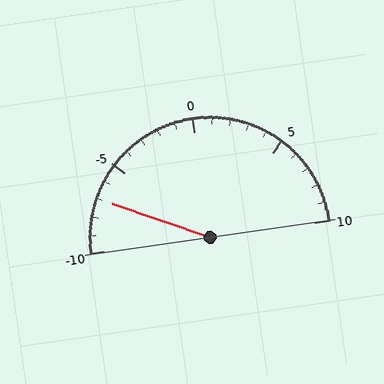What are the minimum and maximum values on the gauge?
The gauge ranges from -10 to 10.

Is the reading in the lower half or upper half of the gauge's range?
The reading is in the lower half of the range (-10 to 10).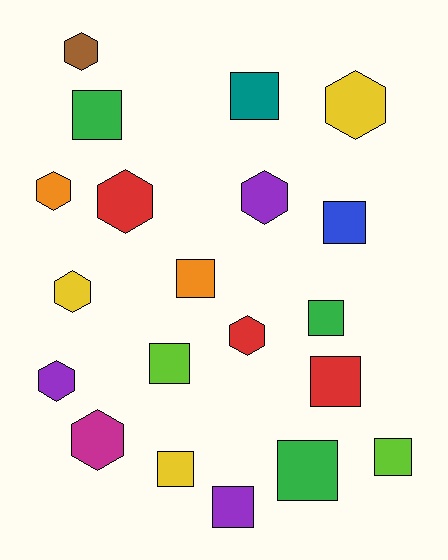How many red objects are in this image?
There are 3 red objects.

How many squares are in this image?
There are 11 squares.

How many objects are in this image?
There are 20 objects.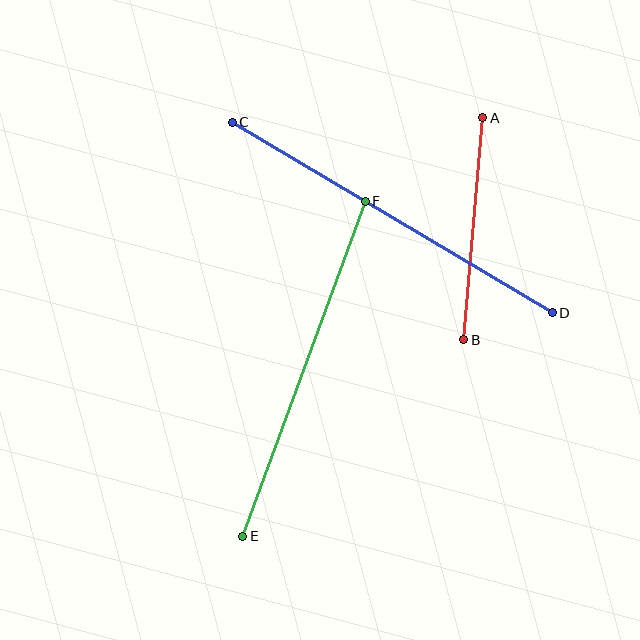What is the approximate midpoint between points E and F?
The midpoint is at approximately (304, 369) pixels.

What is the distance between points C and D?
The distance is approximately 373 pixels.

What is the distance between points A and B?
The distance is approximately 223 pixels.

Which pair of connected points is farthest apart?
Points C and D are farthest apart.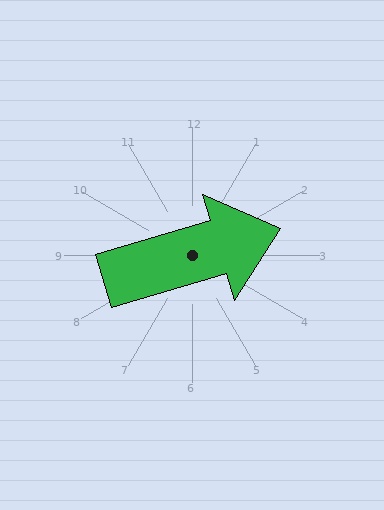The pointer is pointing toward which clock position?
Roughly 2 o'clock.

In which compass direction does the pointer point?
East.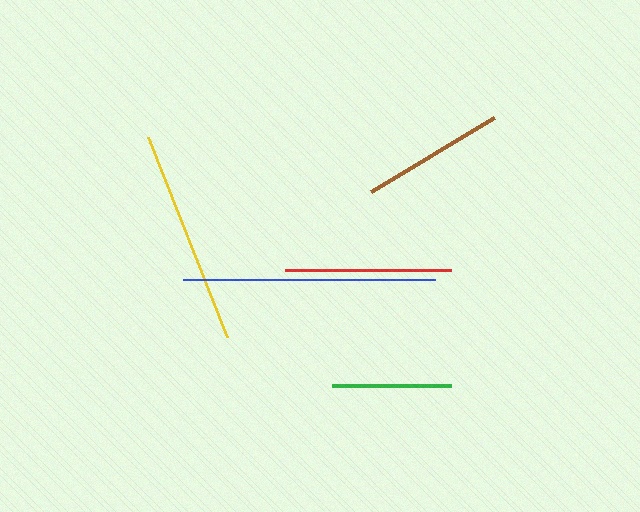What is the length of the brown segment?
The brown segment is approximately 144 pixels long.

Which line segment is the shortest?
The green line is the shortest at approximately 118 pixels.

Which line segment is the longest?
The blue line is the longest at approximately 252 pixels.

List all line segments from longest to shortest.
From longest to shortest: blue, yellow, red, brown, green.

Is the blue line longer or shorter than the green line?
The blue line is longer than the green line.